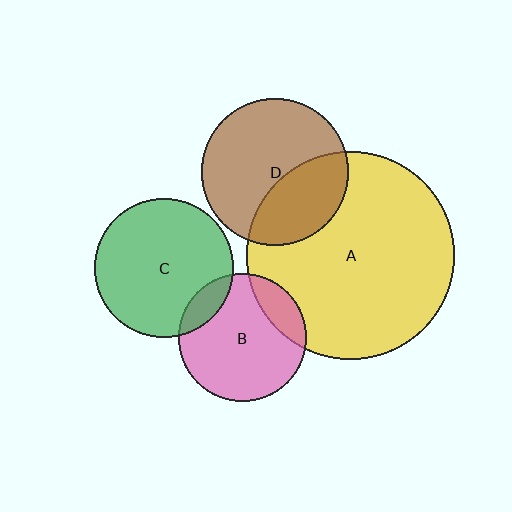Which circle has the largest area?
Circle A (yellow).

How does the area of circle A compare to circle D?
Approximately 2.0 times.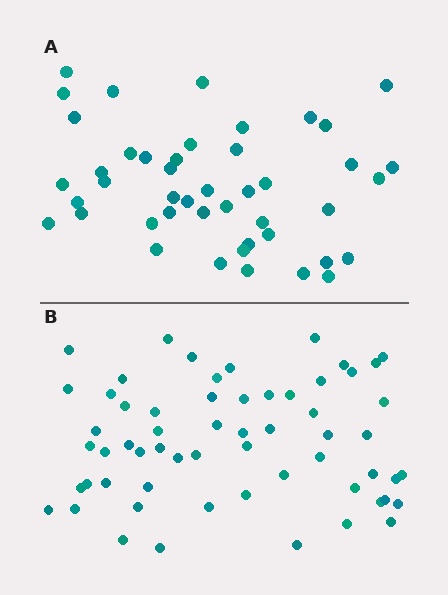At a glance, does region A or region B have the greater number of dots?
Region B (the bottom region) has more dots.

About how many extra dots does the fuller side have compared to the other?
Region B has approximately 15 more dots than region A.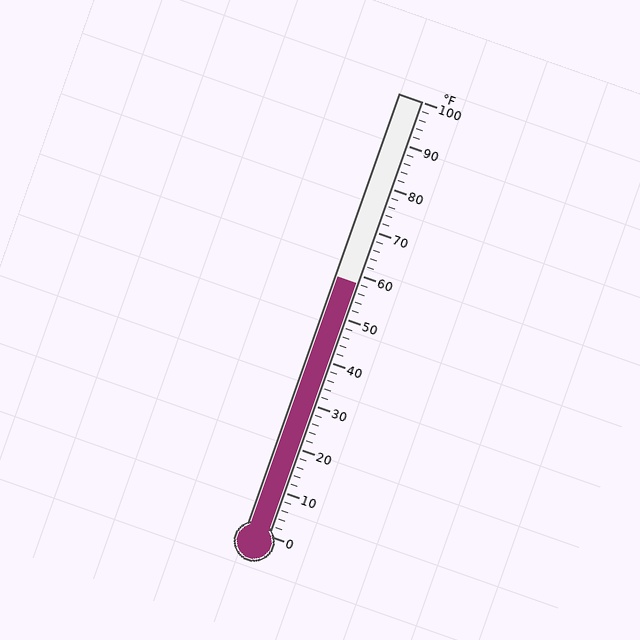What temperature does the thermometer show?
The thermometer shows approximately 58°F.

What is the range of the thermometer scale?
The thermometer scale ranges from 0°F to 100°F.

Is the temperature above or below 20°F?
The temperature is above 20°F.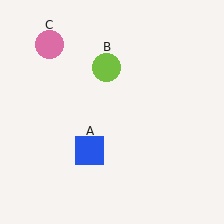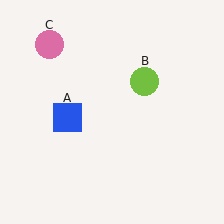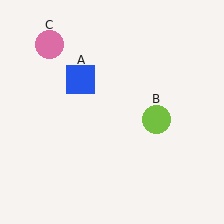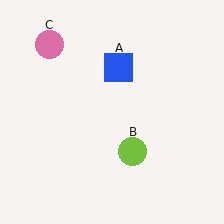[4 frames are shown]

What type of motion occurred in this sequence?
The blue square (object A), lime circle (object B) rotated clockwise around the center of the scene.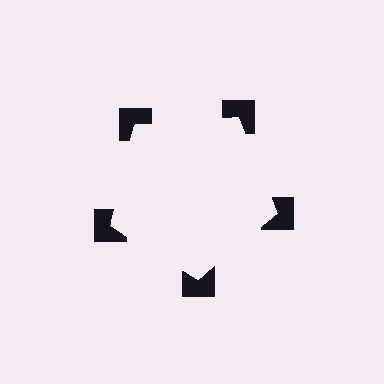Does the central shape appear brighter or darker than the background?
It typically appears slightly brighter than the background, even though no actual brightness change is drawn.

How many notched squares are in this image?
There are 5 — one at each vertex of the illusory pentagon.